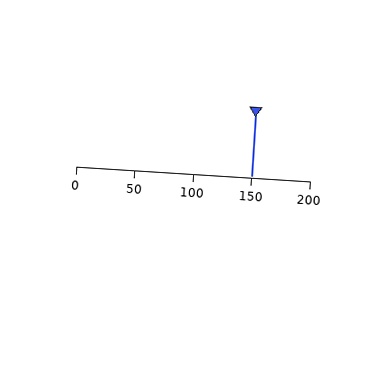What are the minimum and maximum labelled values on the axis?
The axis runs from 0 to 200.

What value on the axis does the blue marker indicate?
The marker indicates approximately 150.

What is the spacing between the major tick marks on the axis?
The major ticks are spaced 50 apart.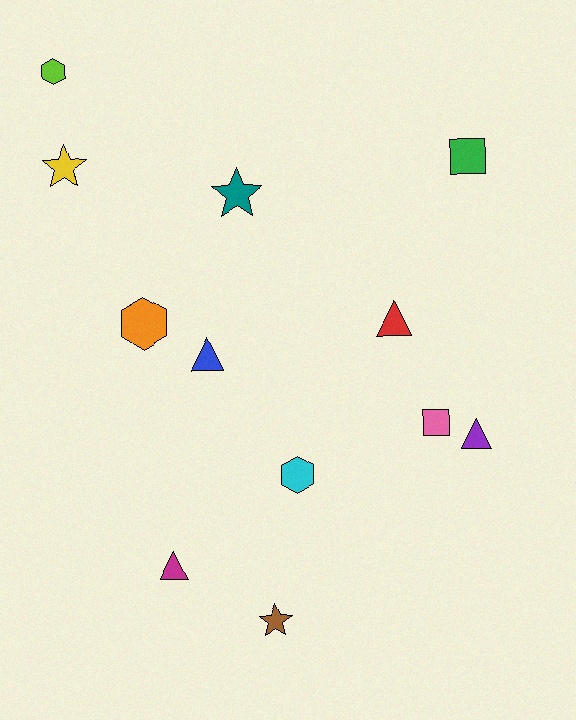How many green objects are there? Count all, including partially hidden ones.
There is 1 green object.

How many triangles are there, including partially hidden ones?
There are 4 triangles.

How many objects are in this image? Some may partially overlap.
There are 12 objects.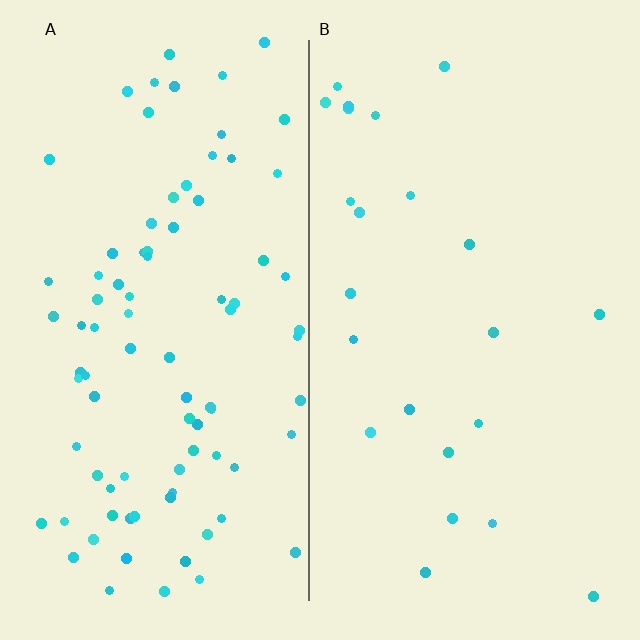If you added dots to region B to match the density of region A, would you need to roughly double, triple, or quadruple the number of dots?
Approximately quadruple.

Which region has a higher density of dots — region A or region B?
A (the left).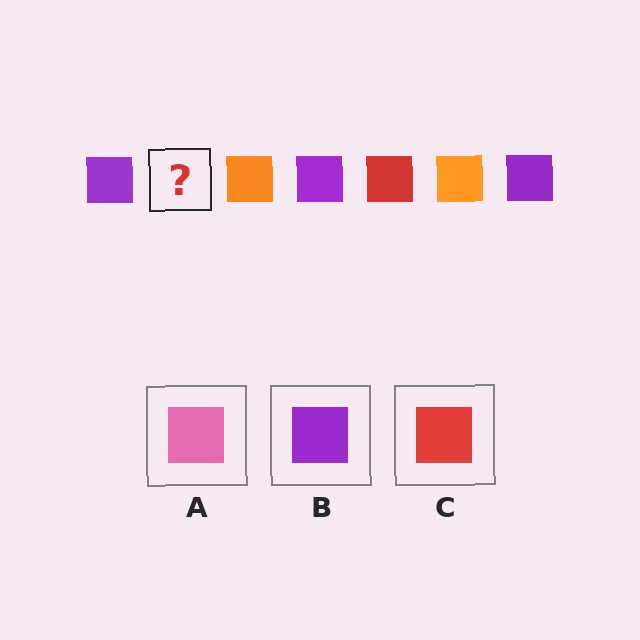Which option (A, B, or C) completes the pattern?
C.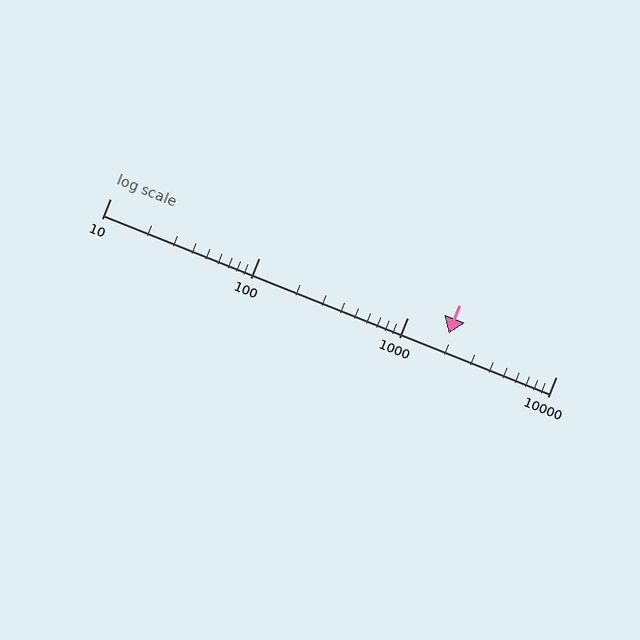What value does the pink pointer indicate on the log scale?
The pointer indicates approximately 1900.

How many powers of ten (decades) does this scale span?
The scale spans 3 decades, from 10 to 10000.